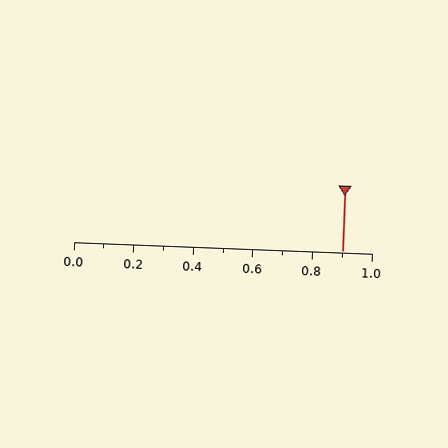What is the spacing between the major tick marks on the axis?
The major ticks are spaced 0.2 apart.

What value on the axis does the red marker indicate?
The marker indicates approximately 0.9.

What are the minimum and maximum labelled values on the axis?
The axis runs from 0.0 to 1.0.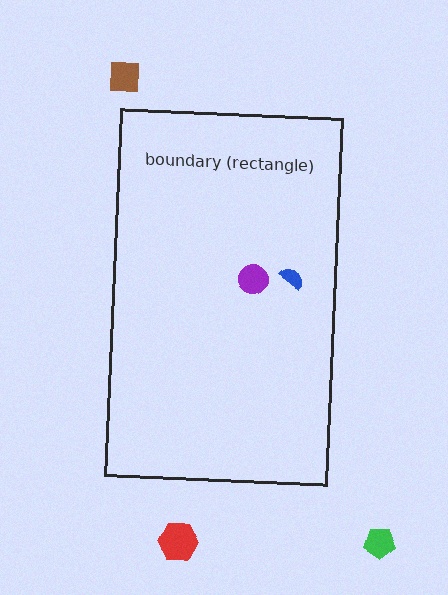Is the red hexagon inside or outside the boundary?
Outside.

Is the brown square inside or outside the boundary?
Outside.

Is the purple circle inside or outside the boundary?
Inside.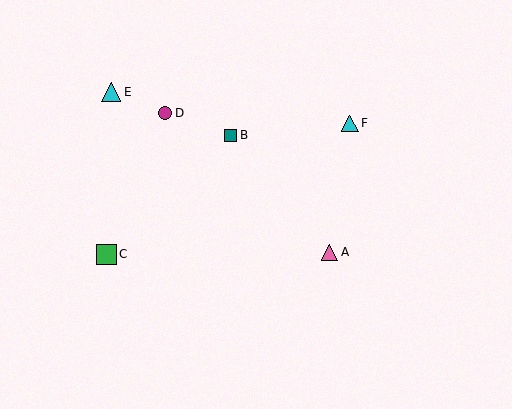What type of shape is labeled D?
Shape D is a magenta circle.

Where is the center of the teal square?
The center of the teal square is at (231, 135).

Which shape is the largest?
The green square (labeled C) is the largest.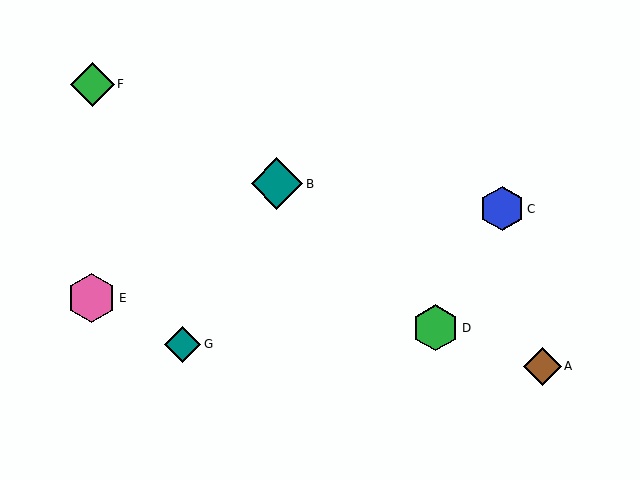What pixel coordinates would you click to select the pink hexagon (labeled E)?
Click at (92, 298) to select the pink hexagon E.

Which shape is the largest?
The teal diamond (labeled B) is the largest.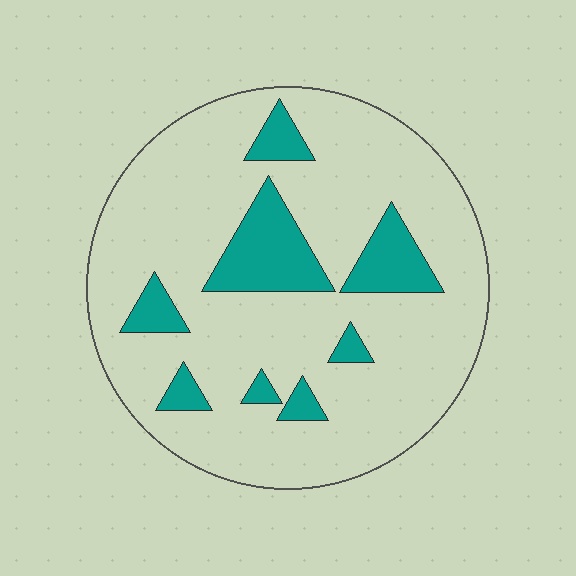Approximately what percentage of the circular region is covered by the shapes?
Approximately 15%.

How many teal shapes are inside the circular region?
8.